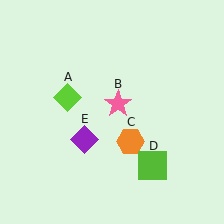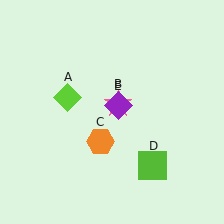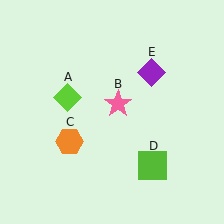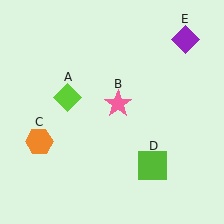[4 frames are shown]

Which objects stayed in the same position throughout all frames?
Lime diamond (object A) and pink star (object B) and lime square (object D) remained stationary.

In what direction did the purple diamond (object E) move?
The purple diamond (object E) moved up and to the right.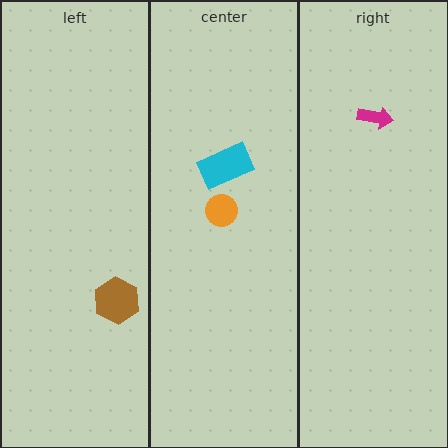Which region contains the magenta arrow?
The right region.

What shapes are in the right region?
The magenta arrow.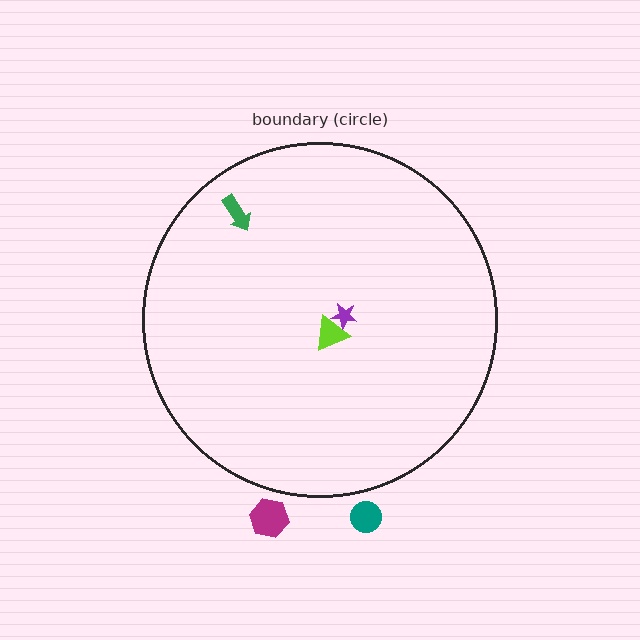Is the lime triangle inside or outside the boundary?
Inside.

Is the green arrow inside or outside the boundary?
Inside.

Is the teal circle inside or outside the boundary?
Outside.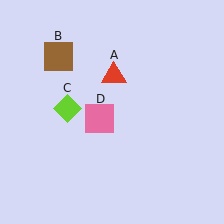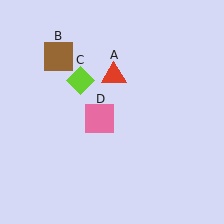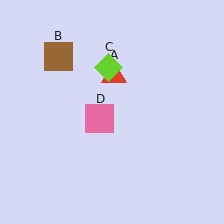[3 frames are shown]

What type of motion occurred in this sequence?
The lime diamond (object C) rotated clockwise around the center of the scene.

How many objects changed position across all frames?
1 object changed position: lime diamond (object C).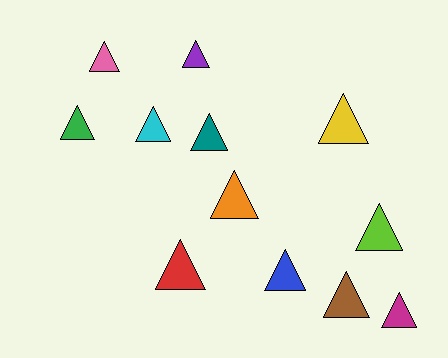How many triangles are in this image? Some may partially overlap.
There are 12 triangles.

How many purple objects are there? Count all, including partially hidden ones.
There is 1 purple object.